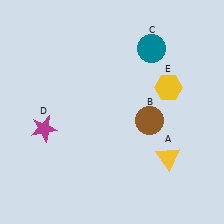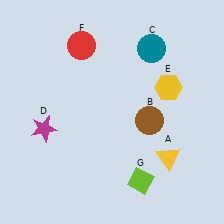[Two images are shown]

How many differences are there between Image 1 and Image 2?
There are 2 differences between the two images.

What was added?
A red circle (F), a lime diamond (G) were added in Image 2.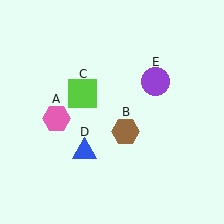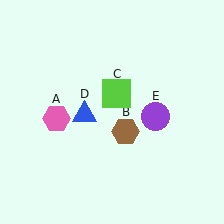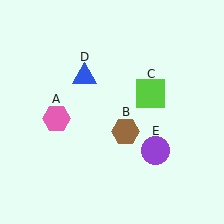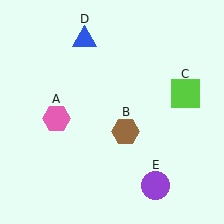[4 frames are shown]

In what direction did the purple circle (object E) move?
The purple circle (object E) moved down.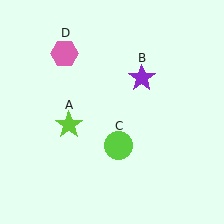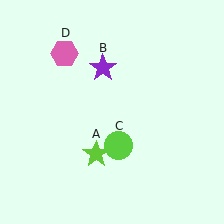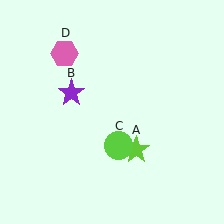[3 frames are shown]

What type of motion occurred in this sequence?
The lime star (object A), purple star (object B) rotated counterclockwise around the center of the scene.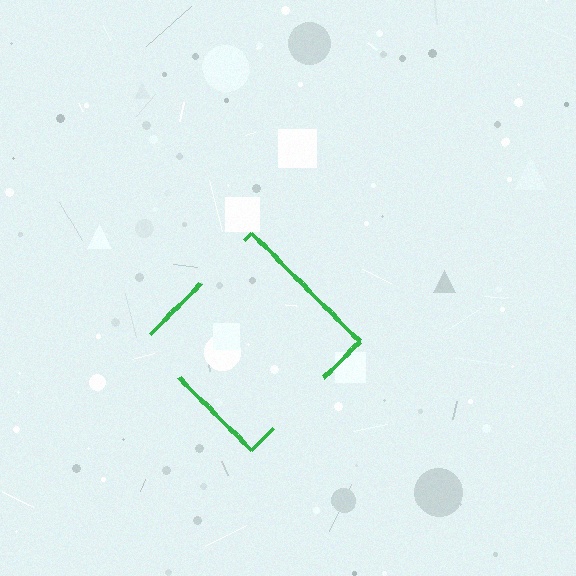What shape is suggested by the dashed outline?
The dashed outline suggests a diamond.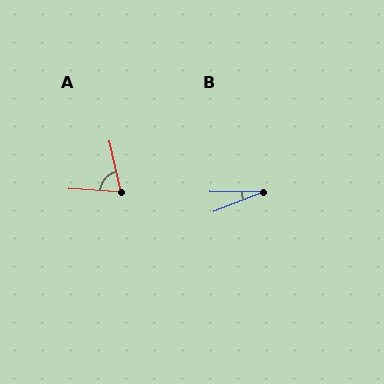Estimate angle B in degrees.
Approximately 22 degrees.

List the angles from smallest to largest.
B (22°), A (74°).